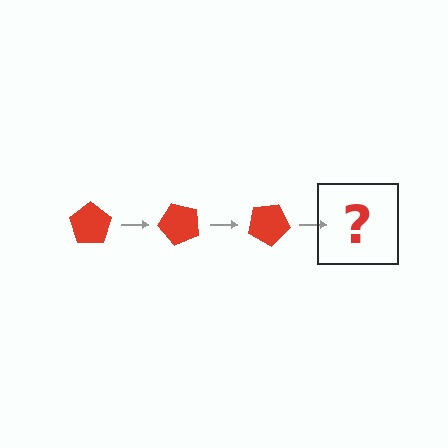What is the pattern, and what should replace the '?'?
The pattern is that the pentagon rotates 50 degrees each step. The '?' should be a red pentagon rotated 150 degrees.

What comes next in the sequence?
The next element should be a red pentagon rotated 150 degrees.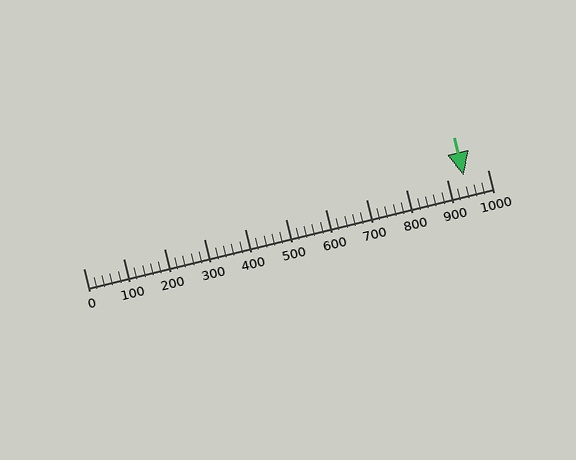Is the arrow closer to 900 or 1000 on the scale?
The arrow is closer to 900.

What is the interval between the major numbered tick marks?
The major tick marks are spaced 100 units apart.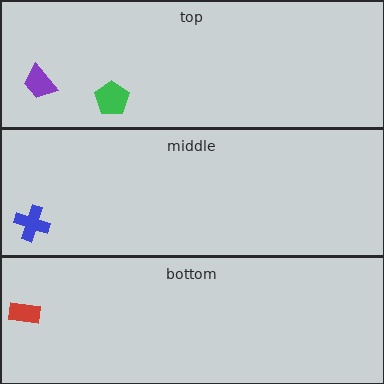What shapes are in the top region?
The purple trapezoid, the green pentagon.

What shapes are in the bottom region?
The red rectangle.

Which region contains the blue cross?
The middle region.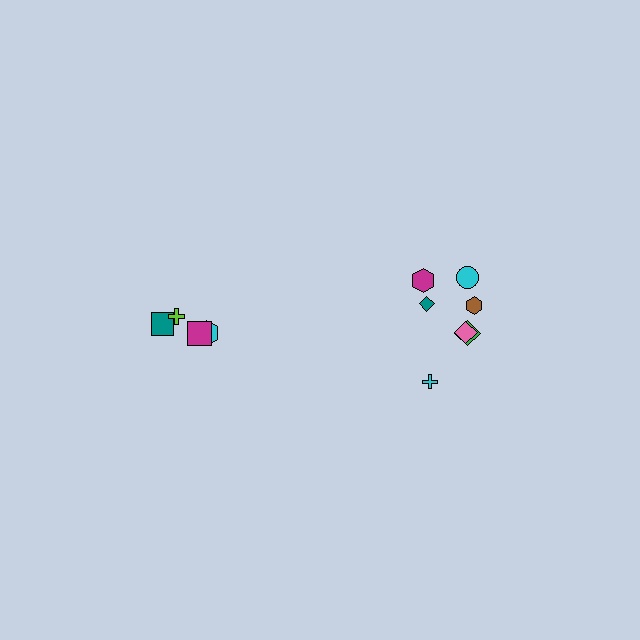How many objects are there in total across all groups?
There are 11 objects.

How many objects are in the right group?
There are 7 objects.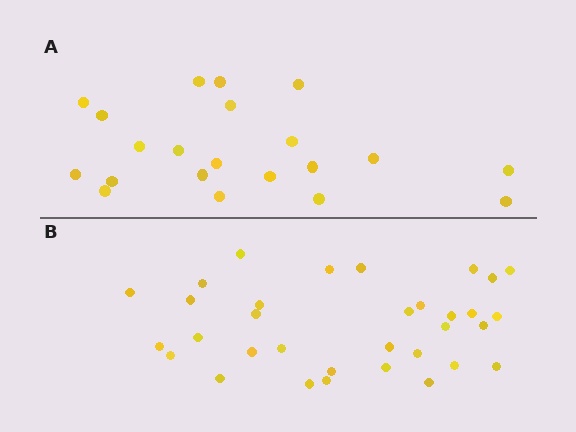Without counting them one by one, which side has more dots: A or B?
Region B (the bottom region) has more dots.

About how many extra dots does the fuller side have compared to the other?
Region B has roughly 12 or so more dots than region A.